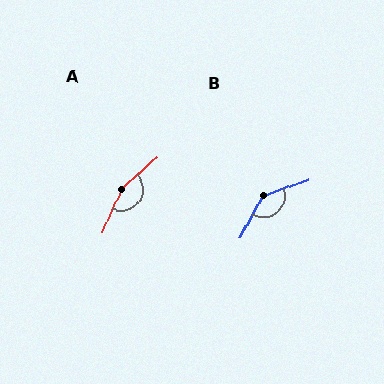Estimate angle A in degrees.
Approximately 156 degrees.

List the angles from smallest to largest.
B (138°), A (156°).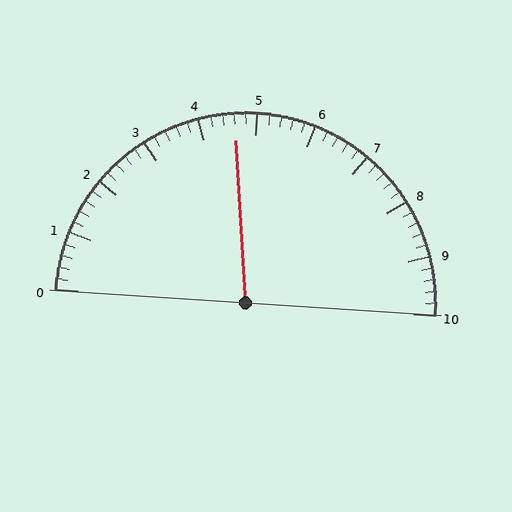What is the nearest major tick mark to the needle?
The nearest major tick mark is 5.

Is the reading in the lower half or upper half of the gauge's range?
The reading is in the lower half of the range (0 to 10).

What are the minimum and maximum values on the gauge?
The gauge ranges from 0 to 10.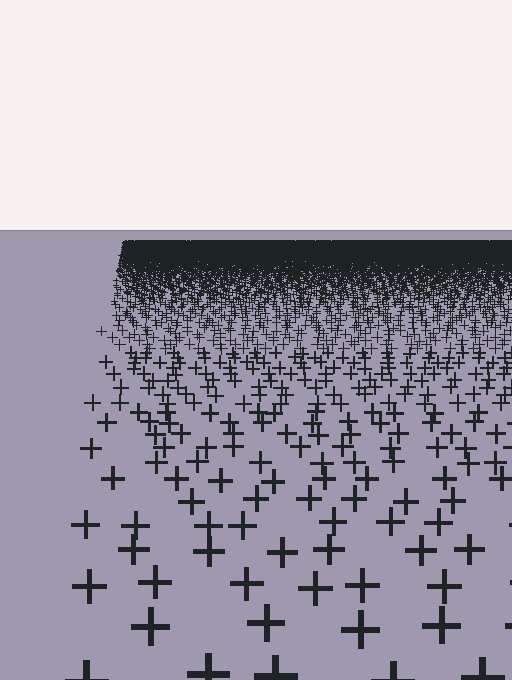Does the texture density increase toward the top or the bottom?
Density increases toward the top.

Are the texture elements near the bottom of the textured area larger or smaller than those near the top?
Larger. Near the bottom, elements are closer to the viewer and appear at a bigger on-screen size.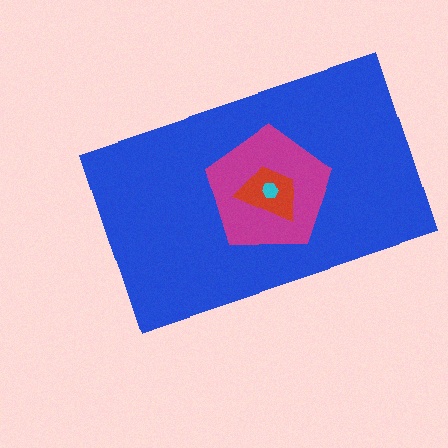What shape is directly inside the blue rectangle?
The magenta pentagon.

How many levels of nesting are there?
4.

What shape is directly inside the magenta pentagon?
The red trapezoid.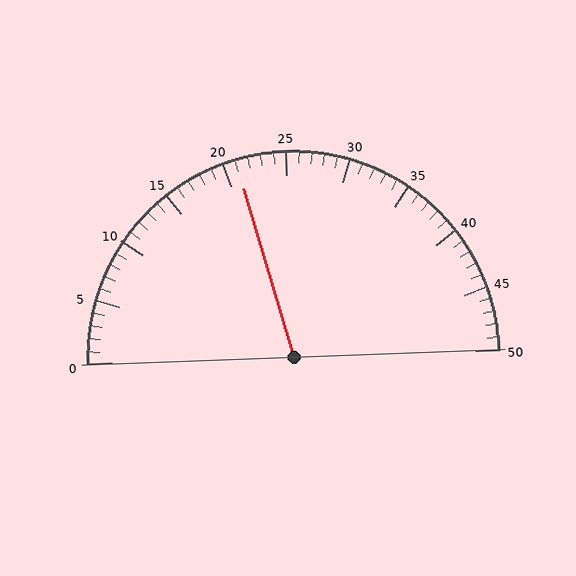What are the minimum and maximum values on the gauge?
The gauge ranges from 0 to 50.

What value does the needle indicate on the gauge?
The needle indicates approximately 21.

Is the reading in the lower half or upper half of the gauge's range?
The reading is in the lower half of the range (0 to 50).